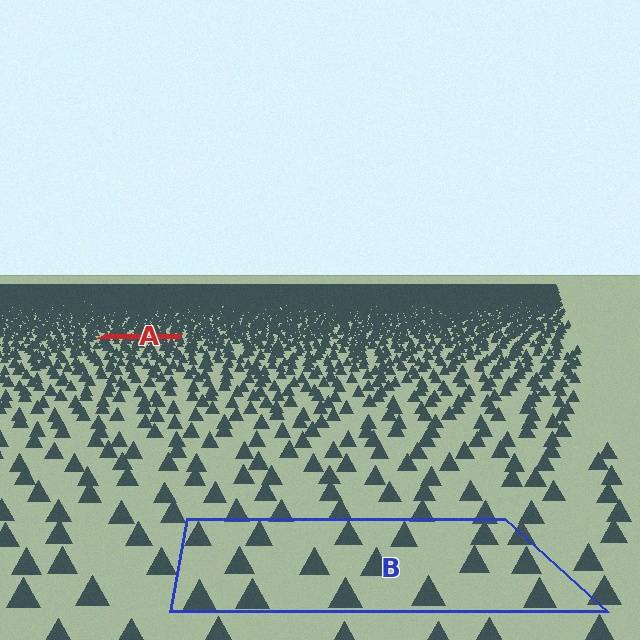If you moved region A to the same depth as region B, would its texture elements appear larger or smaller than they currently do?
They would appear larger. At a closer depth, the same texture elements are projected at a bigger on-screen size.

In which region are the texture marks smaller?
The texture marks are smaller in region A, because it is farther away.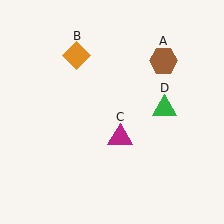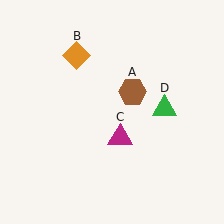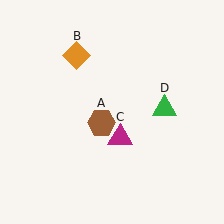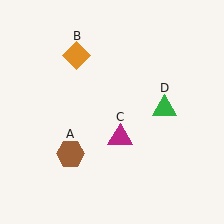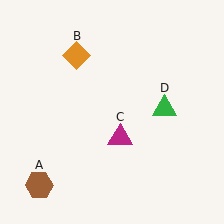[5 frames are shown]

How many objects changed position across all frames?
1 object changed position: brown hexagon (object A).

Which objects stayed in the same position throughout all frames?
Orange diamond (object B) and magenta triangle (object C) and green triangle (object D) remained stationary.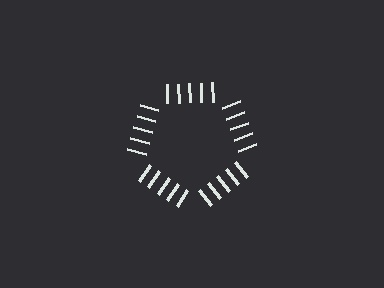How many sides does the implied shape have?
5 sides — the line-ends trace a pentagon.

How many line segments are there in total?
25 — 5 along each of the 5 edges.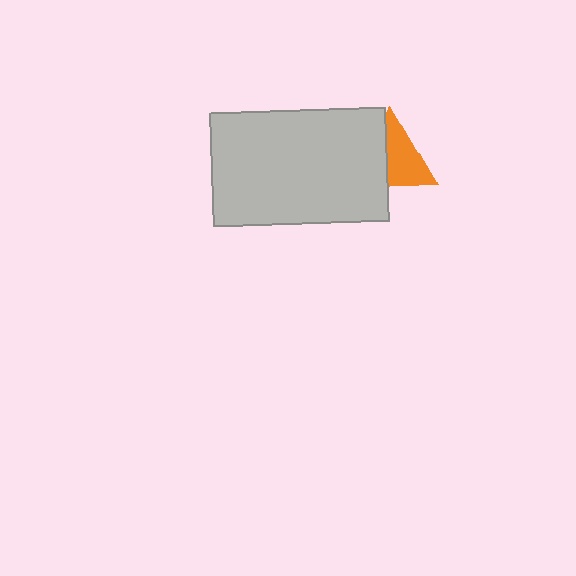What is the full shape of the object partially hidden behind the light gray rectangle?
The partially hidden object is an orange triangle.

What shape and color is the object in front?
The object in front is a light gray rectangle.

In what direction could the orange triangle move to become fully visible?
The orange triangle could move right. That would shift it out from behind the light gray rectangle entirely.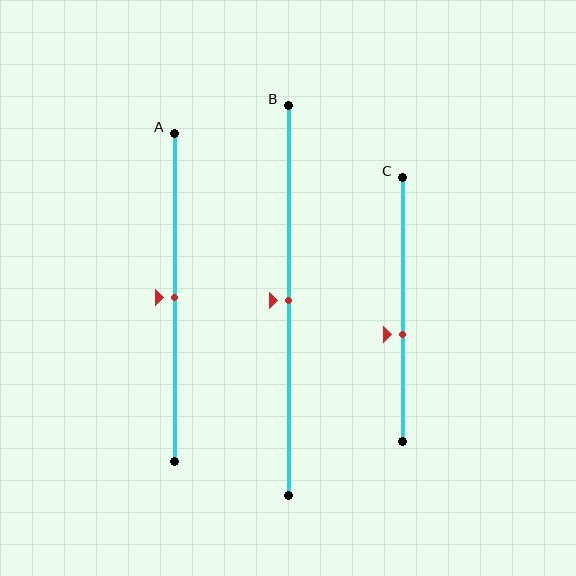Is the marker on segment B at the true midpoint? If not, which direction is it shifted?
Yes, the marker on segment B is at the true midpoint.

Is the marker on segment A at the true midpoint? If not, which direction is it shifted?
Yes, the marker on segment A is at the true midpoint.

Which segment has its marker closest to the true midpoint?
Segment A has its marker closest to the true midpoint.